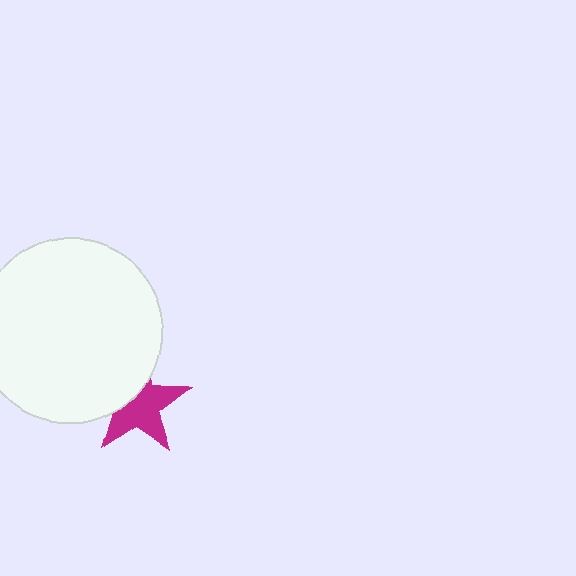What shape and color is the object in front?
The object in front is a white circle.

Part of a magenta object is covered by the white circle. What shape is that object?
It is a star.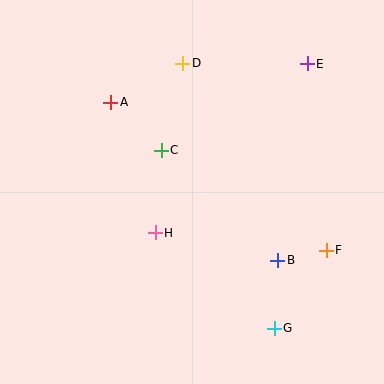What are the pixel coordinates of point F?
Point F is at (326, 250).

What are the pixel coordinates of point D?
Point D is at (182, 63).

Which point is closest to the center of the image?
Point C at (161, 151) is closest to the center.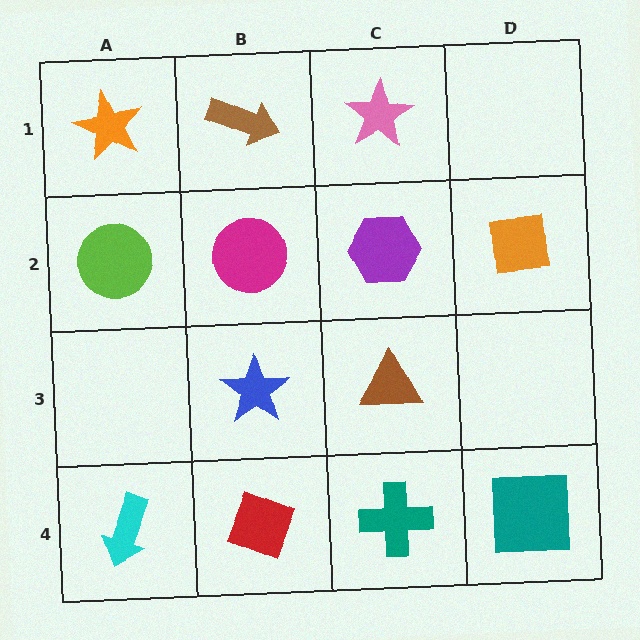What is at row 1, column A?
An orange star.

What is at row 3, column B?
A blue star.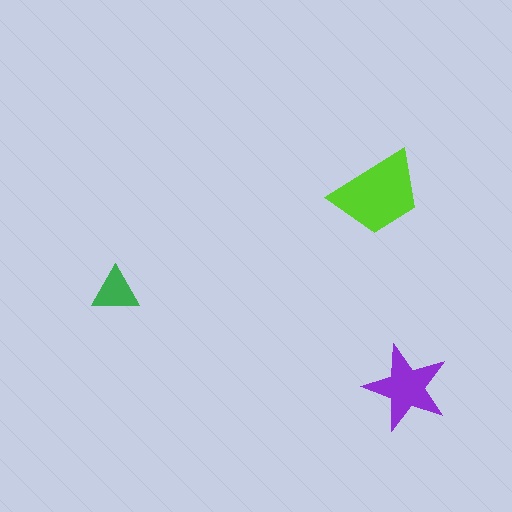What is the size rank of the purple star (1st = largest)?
2nd.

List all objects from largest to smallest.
The lime trapezoid, the purple star, the green triangle.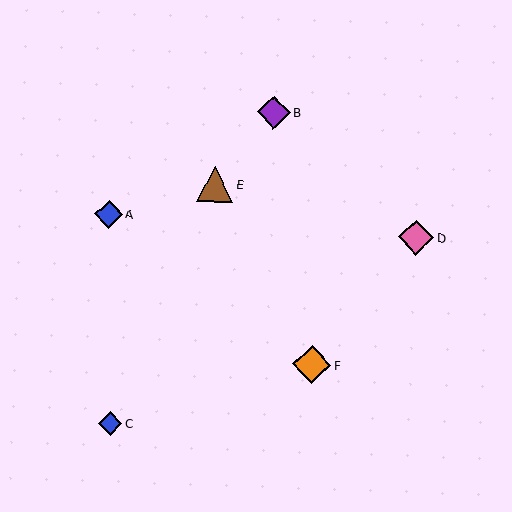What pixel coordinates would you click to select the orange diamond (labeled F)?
Click at (312, 365) to select the orange diamond F.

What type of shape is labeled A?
Shape A is a blue diamond.